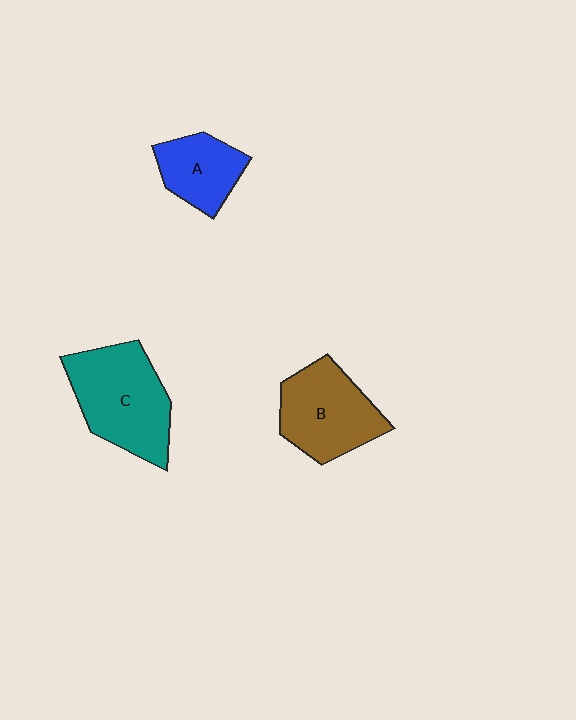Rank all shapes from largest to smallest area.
From largest to smallest: C (teal), B (brown), A (blue).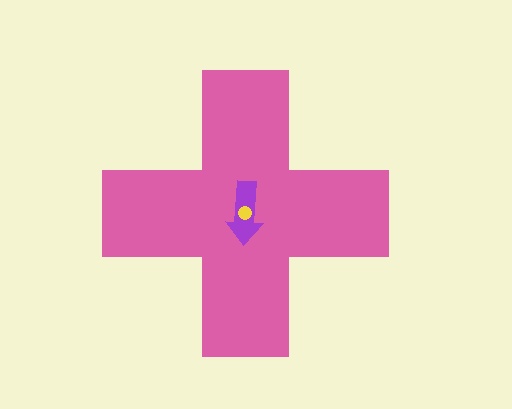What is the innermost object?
The yellow circle.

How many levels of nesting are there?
3.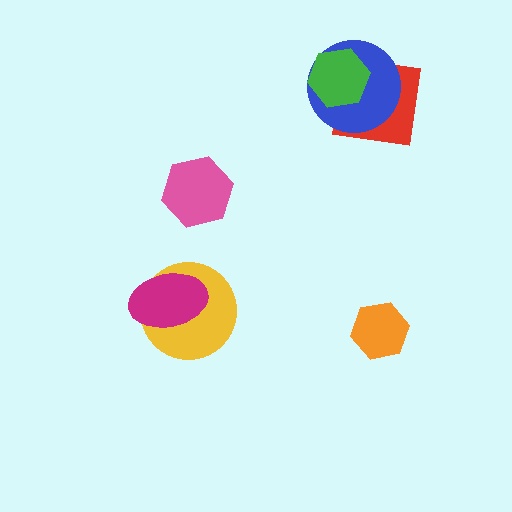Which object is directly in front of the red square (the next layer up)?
The blue circle is directly in front of the red square.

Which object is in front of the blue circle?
The green hexagon is in front of the blue circle.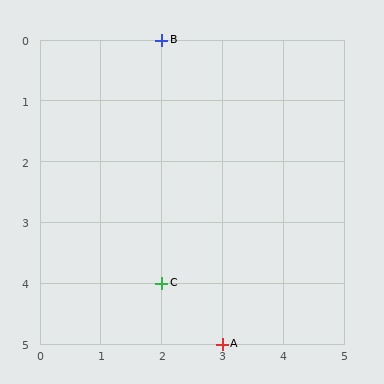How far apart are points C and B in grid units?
Points C and B are 4 rows apart.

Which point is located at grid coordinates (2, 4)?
Point C is at (2, 4).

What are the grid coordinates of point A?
Point A is at grid coordinates (3, 5).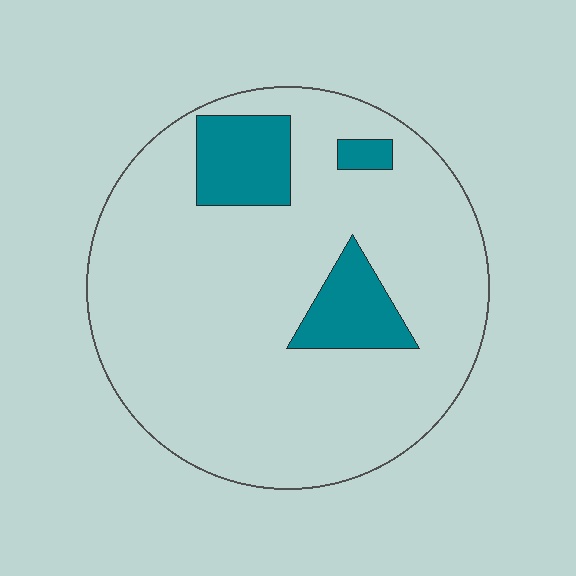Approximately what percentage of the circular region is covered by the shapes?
Approximately 15%.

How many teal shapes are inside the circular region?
3.